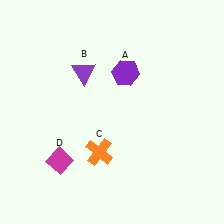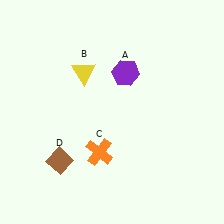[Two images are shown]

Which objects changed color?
B changed from purple to yellow. D changed from magenta to brown.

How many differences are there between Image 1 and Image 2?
There are 2 differences between the two images.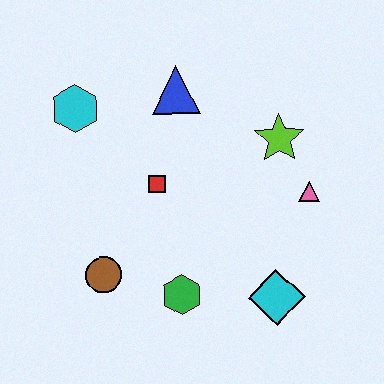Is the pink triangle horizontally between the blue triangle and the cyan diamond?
No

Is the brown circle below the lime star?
Yes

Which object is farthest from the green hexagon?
The cyan hexagon is farthest from the green hexagon.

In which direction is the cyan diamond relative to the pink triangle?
The cyan diamond is below the pink triangle.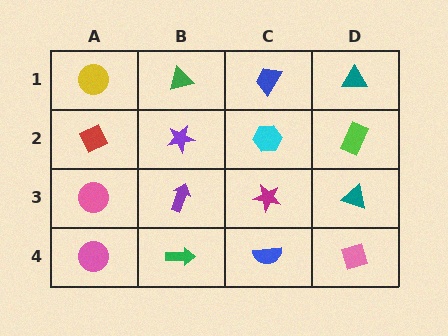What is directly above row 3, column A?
A red diamond.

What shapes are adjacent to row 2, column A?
A yellow circle (row 1, column A), a pink circle (row 3, column A), a purple star (row 2, column B).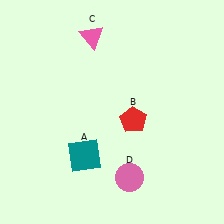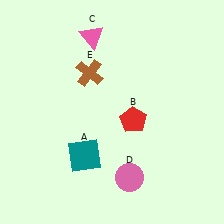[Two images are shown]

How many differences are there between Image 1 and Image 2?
There is 1 difference between the two images.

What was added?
A brown cross (E) was added in Image 2.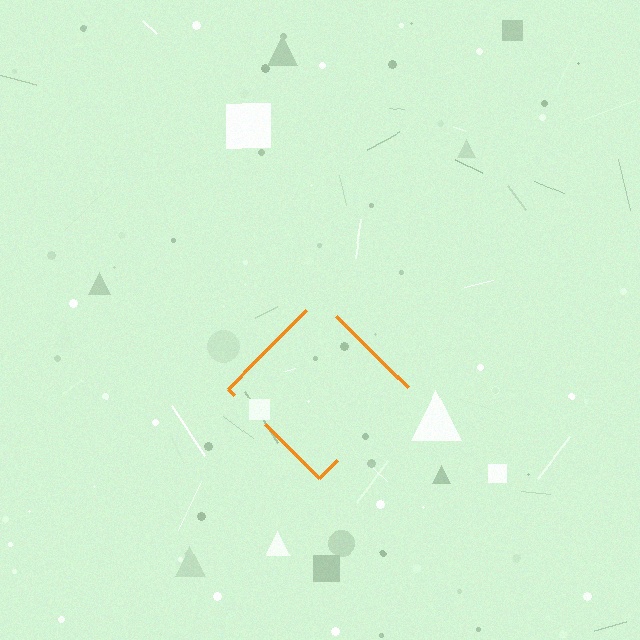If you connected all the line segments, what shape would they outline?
They would outline a diamond.